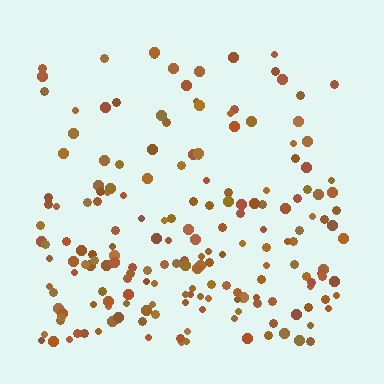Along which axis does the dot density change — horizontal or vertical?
Vertical.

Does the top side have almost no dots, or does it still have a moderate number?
Still a moderate number, just noticeably fewer than the bottom.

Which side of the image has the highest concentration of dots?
The bottom.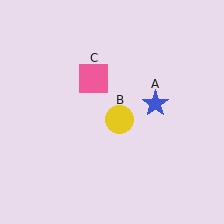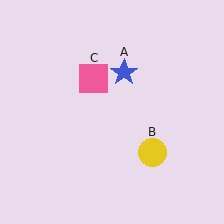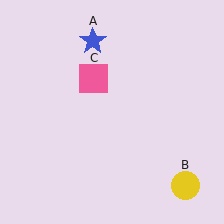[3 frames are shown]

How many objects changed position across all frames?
2 objects changed position: blue star (object A), yellow circle (object B).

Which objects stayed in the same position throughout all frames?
Pink square (object C) remained stationary.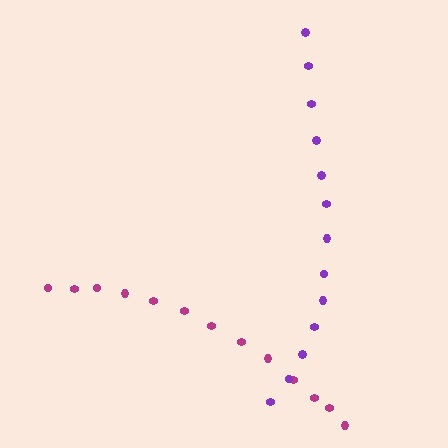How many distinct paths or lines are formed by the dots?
There are 2 distinct paths.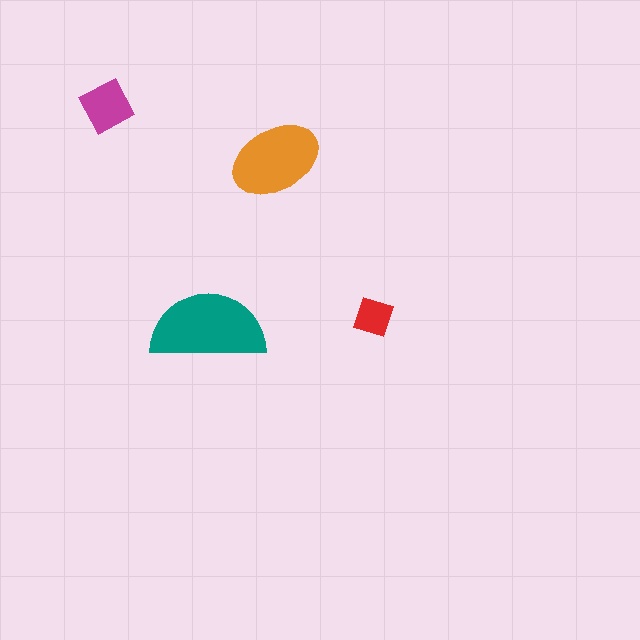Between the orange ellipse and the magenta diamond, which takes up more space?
The orange ellipse.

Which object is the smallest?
The red square.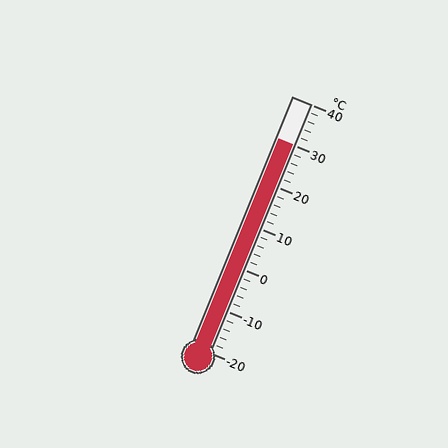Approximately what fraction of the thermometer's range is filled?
The thermometer is filled to approximately 85% of its range.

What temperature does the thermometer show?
The thermometer shows approximately 30°C.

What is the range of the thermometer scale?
The thermometer scale ranges from -20°C to 40°C.